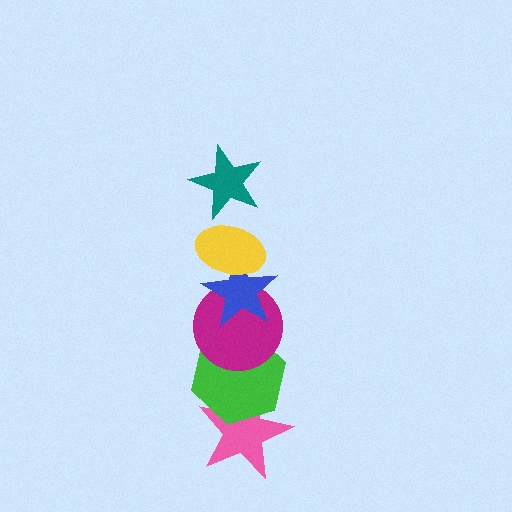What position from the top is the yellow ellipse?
The yellow ellipse is 2nd from the top.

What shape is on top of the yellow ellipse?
The teal star is on top of the yellow ellipse.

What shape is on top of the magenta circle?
The blue star is on top of the magenta circle.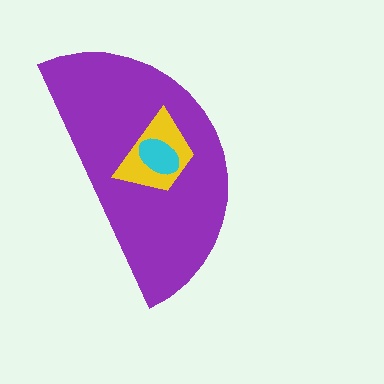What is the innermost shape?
The cyan ellipse.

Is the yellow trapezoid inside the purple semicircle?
Yes.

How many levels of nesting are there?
3.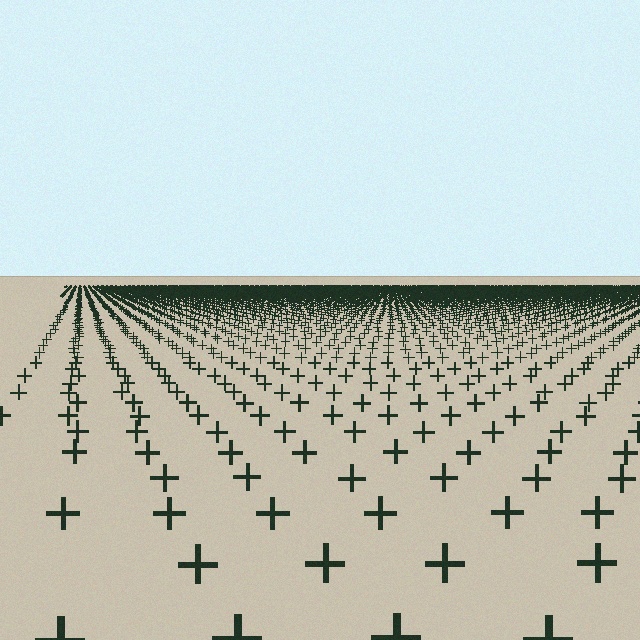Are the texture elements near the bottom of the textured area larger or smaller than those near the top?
Larger. Near the bottom, elements are closer to the viewer and appear at a bigger on-screen size.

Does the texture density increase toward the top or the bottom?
Density increases toward the top.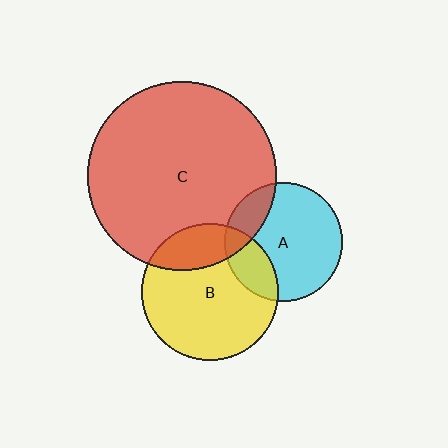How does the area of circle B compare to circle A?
Approximately 1.3 times.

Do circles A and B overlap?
Yes.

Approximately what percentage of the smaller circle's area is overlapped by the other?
Approximately 20%.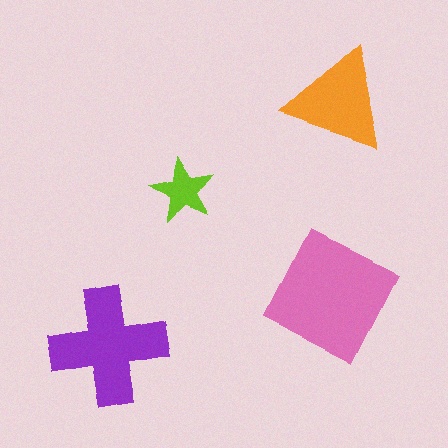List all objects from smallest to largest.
The lime star, the orange triangle, the purple cross, the pink square.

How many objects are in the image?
There are 4 objects in the image.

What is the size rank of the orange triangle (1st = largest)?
3rd.